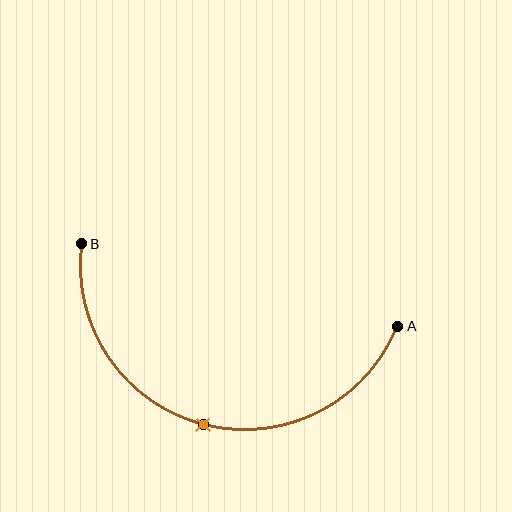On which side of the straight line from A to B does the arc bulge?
The arc bulges below the straight line connecting A and B.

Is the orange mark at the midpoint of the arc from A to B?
Yes. The orange mark lies on the arc at equal arc-length from both A and B — it is the arc midpoint.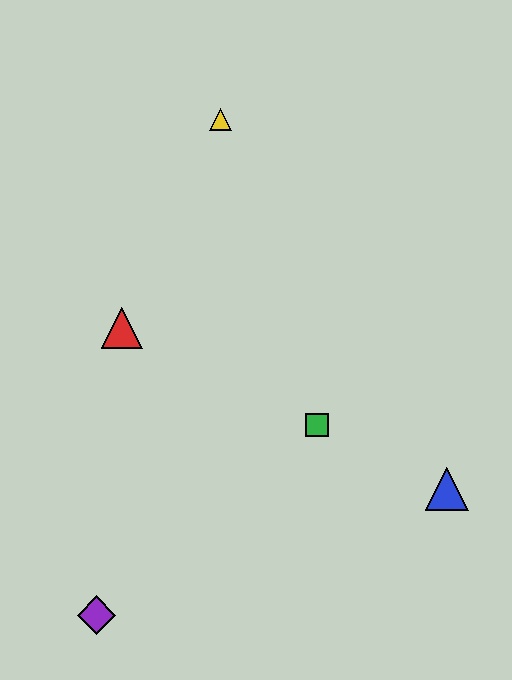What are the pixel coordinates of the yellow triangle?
The yellow triangle is at (221, 119).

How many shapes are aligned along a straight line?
3 shapes (the red triangle, the blue triangle, the green square) are aligned along a straight line.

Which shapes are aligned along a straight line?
The red triangle, the blue triangle, the green square are aligned along a straight line.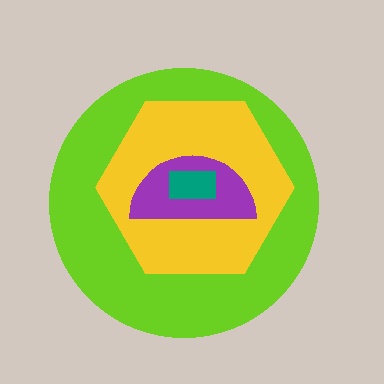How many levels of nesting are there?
4.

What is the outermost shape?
The lime circle.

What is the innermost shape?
The teal rectangle.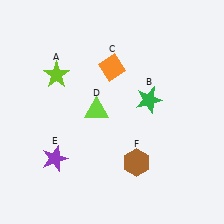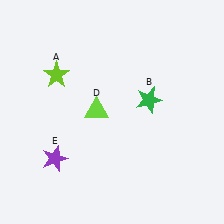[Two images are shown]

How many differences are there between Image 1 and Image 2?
There are 2 differences between the two images.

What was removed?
The orange diamond (C), the brown hexagon (F) were removed in Image 2.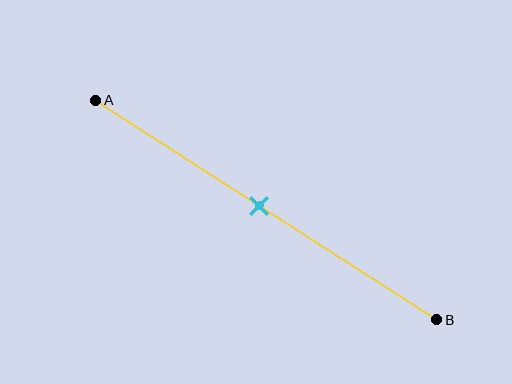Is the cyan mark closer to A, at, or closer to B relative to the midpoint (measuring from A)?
The cyan mark is approximately at the midpoint of segment AB.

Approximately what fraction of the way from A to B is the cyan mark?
The cyan mark is approximately 50% of the way from A to B.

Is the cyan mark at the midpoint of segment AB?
Yes, the mark is approximately at the midpoint.